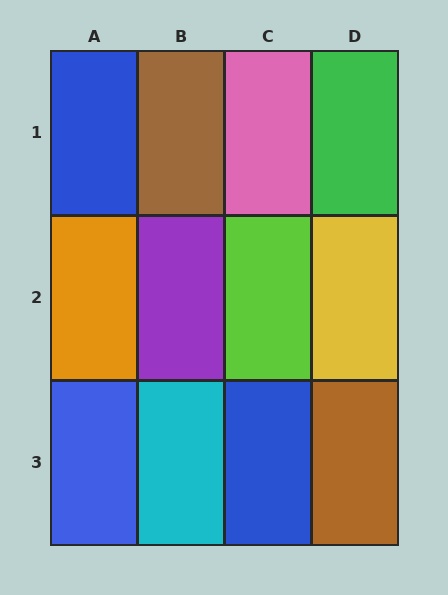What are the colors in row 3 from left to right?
Blue, cyan, blue, brown.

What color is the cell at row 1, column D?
Green.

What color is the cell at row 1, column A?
Blue.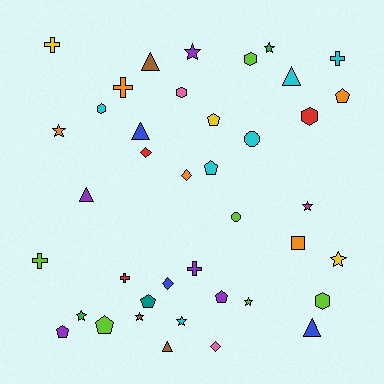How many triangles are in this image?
There are 6 triangles.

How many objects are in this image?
There are 40 objects.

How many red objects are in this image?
There are 3 red objects.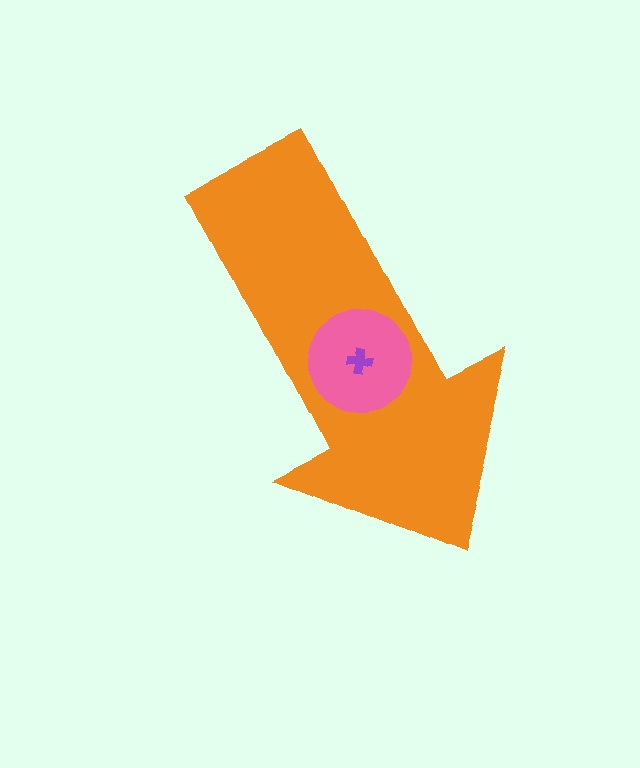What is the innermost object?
The purple cross.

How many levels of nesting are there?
3.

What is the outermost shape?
The orange arrow.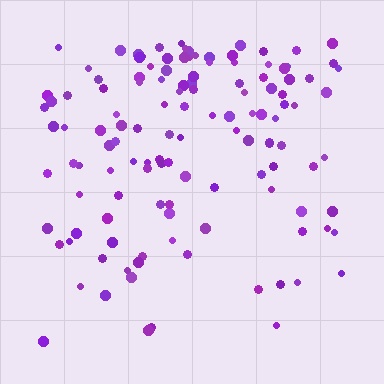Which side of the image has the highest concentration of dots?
The top.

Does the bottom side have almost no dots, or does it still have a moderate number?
Still a moderate number, just noticeably fewer than the top.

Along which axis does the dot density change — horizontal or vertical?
Vertical.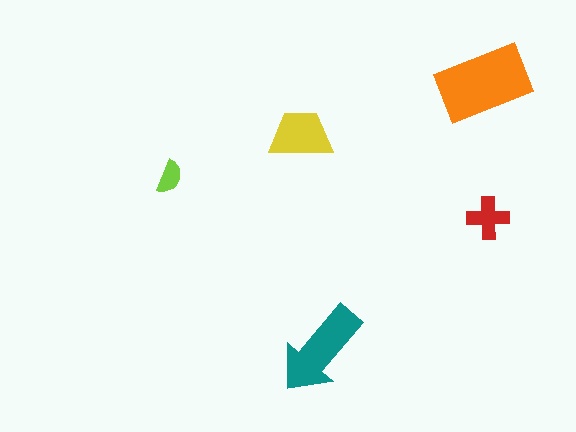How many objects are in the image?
There are 5 objects in the image.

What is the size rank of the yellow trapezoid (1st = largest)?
3rd.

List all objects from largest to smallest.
The orange rectangle, the teal arrow, the yellow trapezoid, the red cross, the lime semicircle.